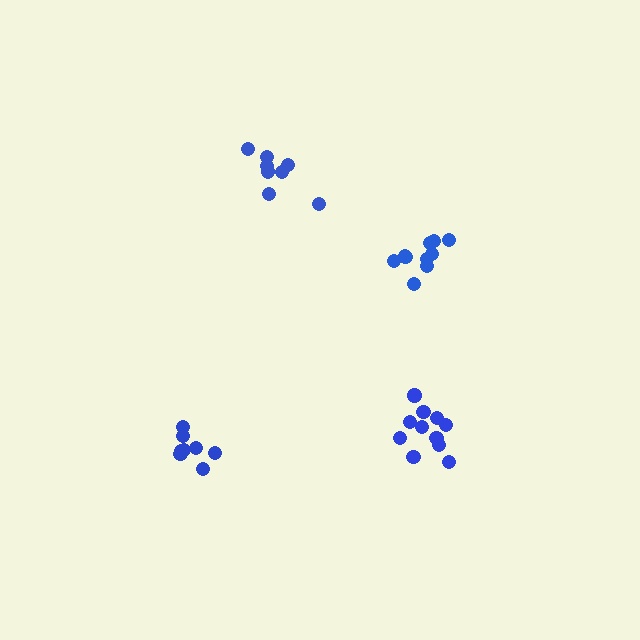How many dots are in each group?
Group 1: 8 dots, Group 2: 8 dots, Group 3: 11 dots, Group 4: 10 dots (37 total).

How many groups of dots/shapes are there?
There are 4 groups.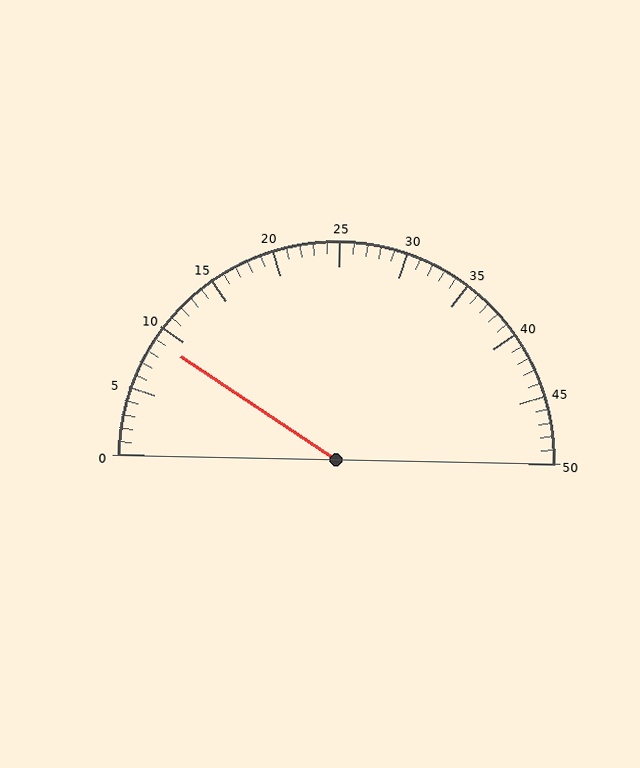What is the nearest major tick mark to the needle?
The nearest major tick mark is 10.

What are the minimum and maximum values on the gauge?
The gauge ranges from 0 to 50.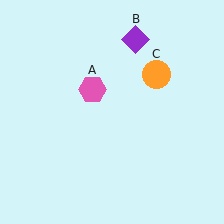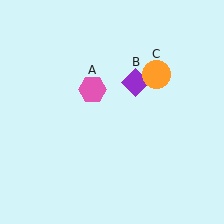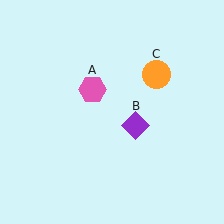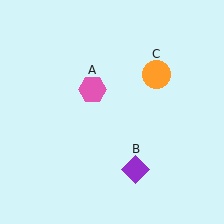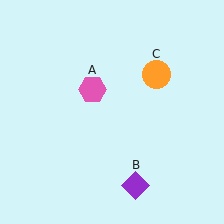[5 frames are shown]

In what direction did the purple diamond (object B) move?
The purple diamond (object B) moved down.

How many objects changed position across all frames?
1 object changed position: purple diamond (object B).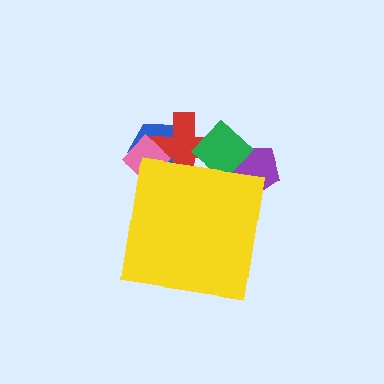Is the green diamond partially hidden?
Yes, the green diamond is partially hidden behind the yellow square.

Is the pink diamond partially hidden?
Yes, the pink diamond is partially hidden behind the yellow square.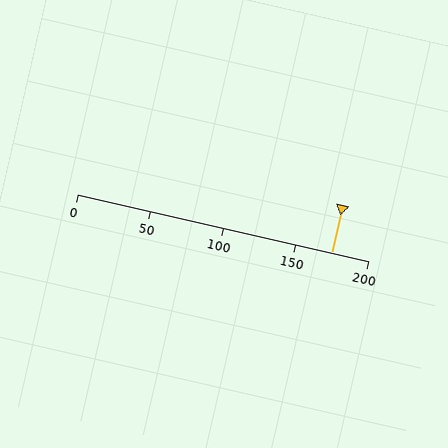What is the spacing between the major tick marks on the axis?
The major ticks are spaced 50 apart.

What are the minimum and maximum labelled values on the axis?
The axis runs from 0 to 200.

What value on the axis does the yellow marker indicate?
The marker indicates approximately 175.